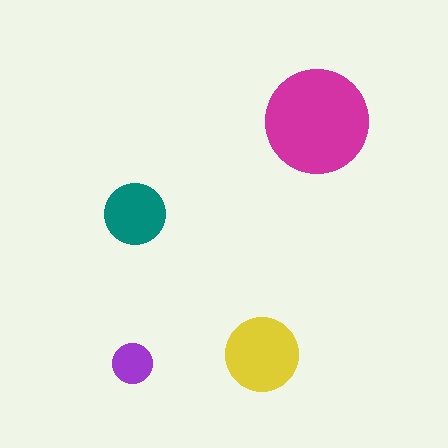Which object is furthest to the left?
The purple circle is leftmost.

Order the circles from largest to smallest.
the magenta one, the yellow one, the teal one, the purple one.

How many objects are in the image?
There are 4 objects in the image.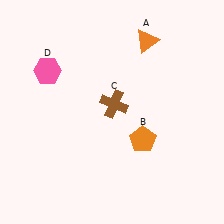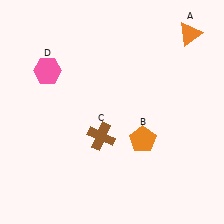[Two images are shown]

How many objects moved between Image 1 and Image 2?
2 objects moved between the two images.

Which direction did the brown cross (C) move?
The brown cross (C) moved down.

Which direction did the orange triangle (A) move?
The orange triangle (A) moved right.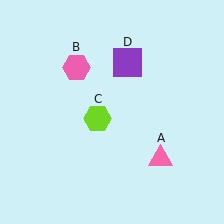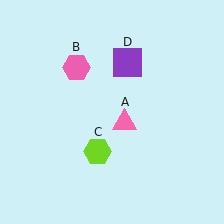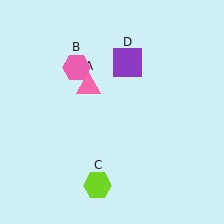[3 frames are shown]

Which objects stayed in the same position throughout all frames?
Pink hexagon (object B) and purple square (object D) remained stationary.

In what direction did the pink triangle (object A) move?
The pink triangle (object A) moved up and to the left.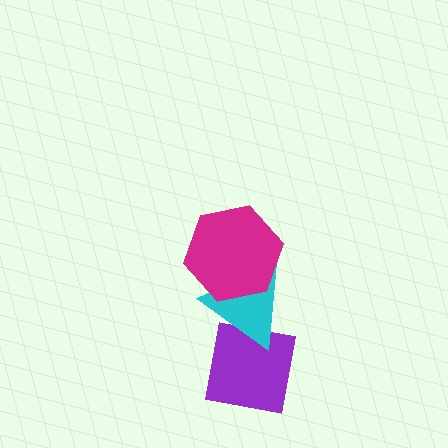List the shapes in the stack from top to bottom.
From top to bottom: the magenta hexagon, the cyan triangle, the purple square.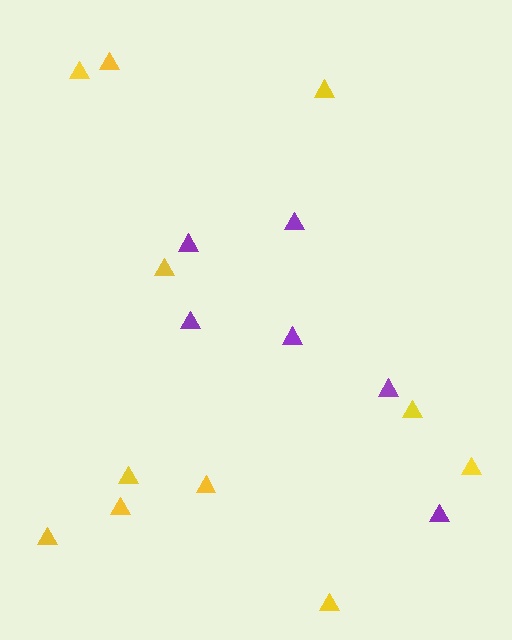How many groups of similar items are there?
There are 2 groups: one group of purple triangles (6) and one group of yellow triangles (11).